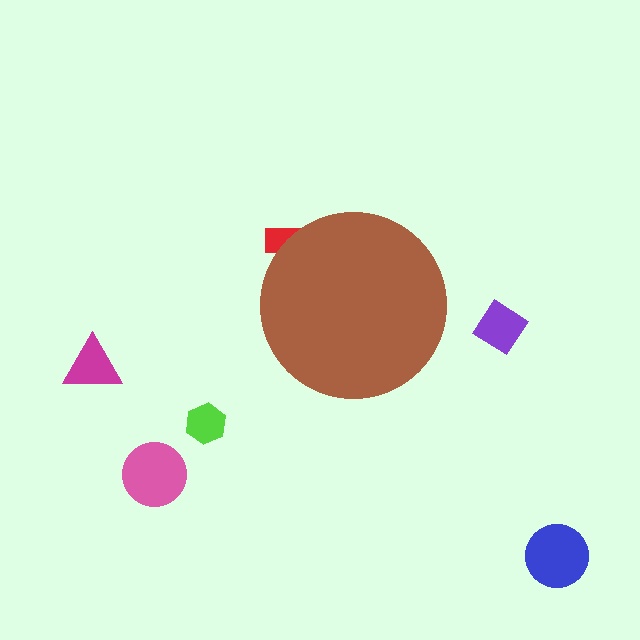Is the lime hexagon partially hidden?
No, the lime hexagon is fully visible.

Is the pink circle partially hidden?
No, the pink circle is fully visible.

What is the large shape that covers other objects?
A brown circle.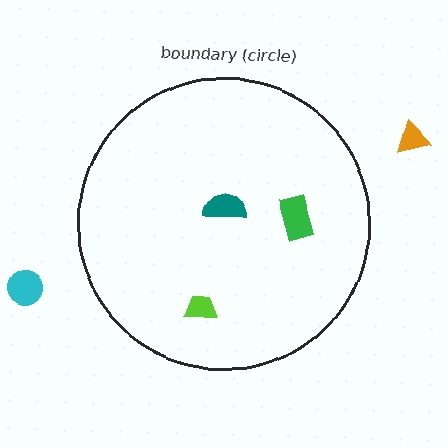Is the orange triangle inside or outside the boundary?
Outside.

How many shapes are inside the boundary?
3 inside, 2 outside.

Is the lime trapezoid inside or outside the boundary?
Inside.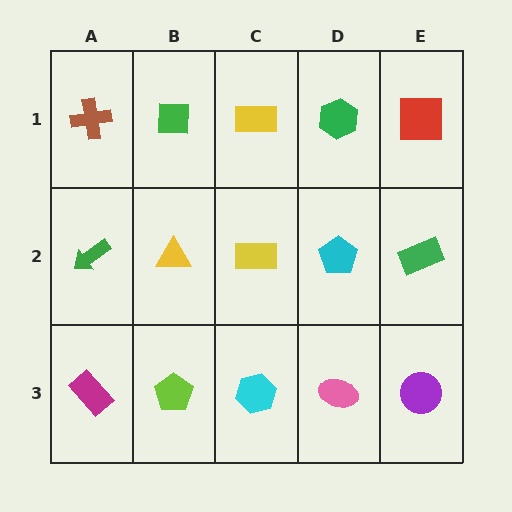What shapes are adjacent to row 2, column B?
A green square (row 1, column B), a lime pentagon (row 3, column B), a green arrow (row 2, column A), a yellow rectangle (row 2, column C).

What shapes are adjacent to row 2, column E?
A red square (row 1, column E), a purple circle (row 3, column E), a cyan pentagon (row 2, column D).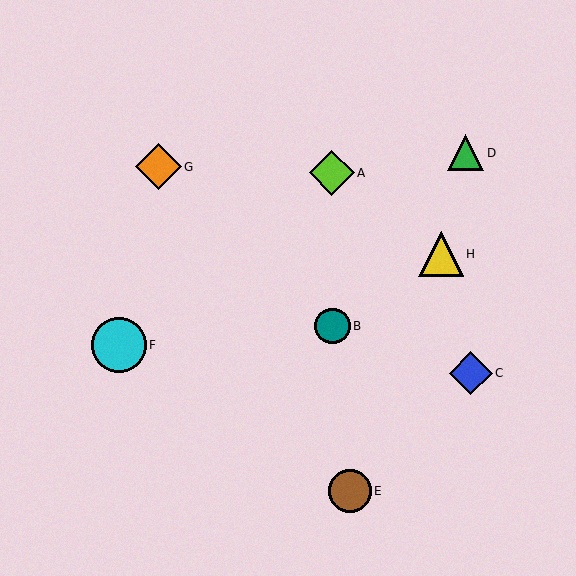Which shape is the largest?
The cyan circle (labeled F) is the largest.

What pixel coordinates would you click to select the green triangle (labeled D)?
Click at (466, 153) to select the green triangle D.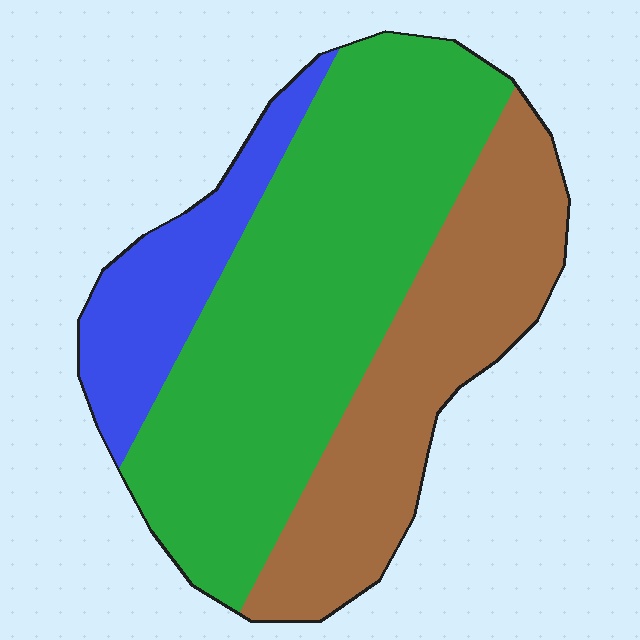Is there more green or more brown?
Green.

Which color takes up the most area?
Green, at roughly 55%.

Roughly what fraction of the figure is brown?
Brown covers about 30% of the figure.